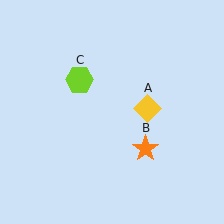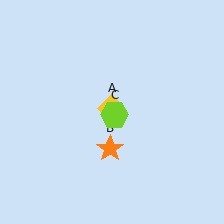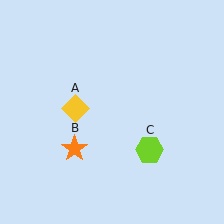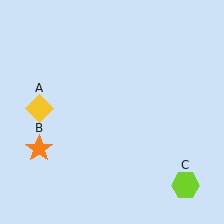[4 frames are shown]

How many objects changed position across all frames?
3 objects changed position: yellow diamond (object A), orange star (object B), lime hexagon (object C).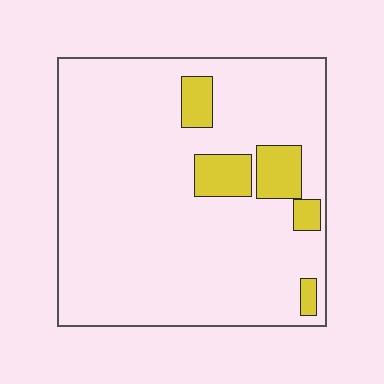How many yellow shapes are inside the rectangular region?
5.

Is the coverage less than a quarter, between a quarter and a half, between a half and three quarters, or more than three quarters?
Less than a quarter.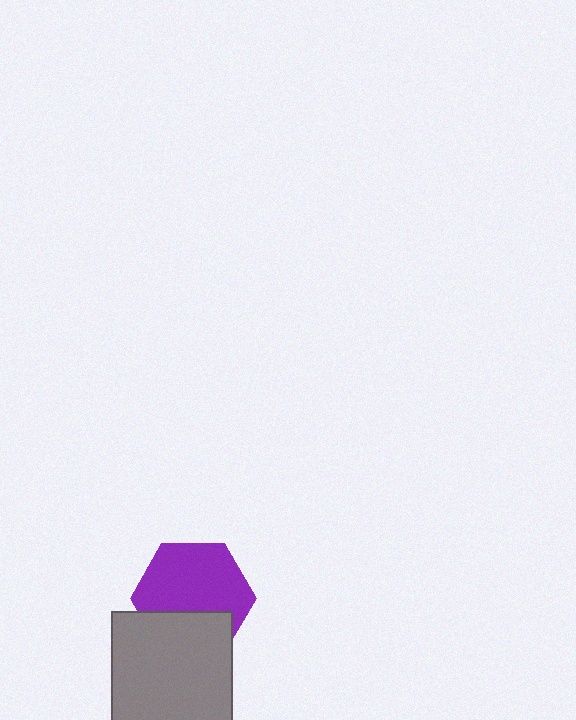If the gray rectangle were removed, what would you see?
You would see the complete purple hexagon.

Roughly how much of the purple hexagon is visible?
Most of it is visible (roughly 67%).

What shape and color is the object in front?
The object in front is a gray rectangle.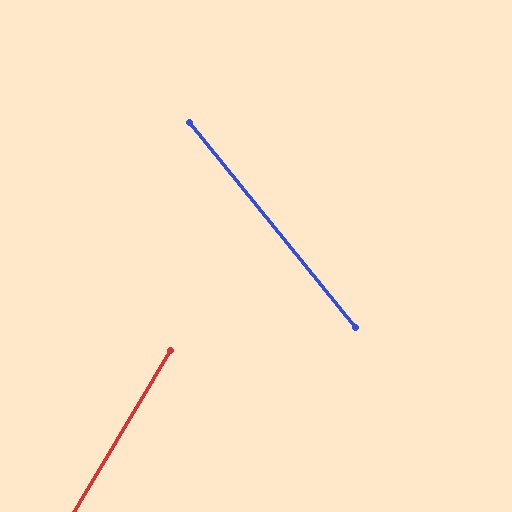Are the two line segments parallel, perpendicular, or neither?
Neither parallel nor perpendicular — they differ by about 70°.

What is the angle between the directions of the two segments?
Approximately 70 degrees.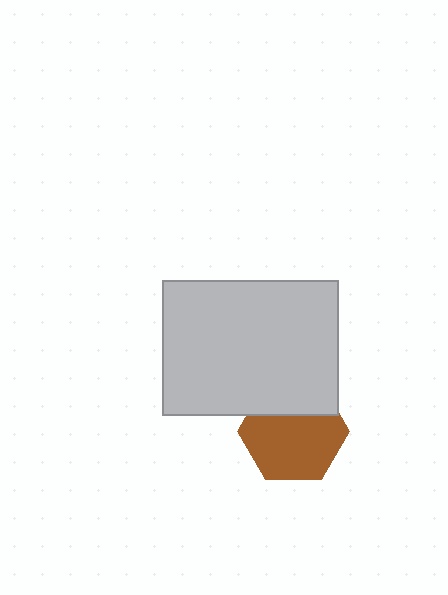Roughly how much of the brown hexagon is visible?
Most of it is visible (roughly 69%).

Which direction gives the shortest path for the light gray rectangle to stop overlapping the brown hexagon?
Moving up gives the shortest separation.